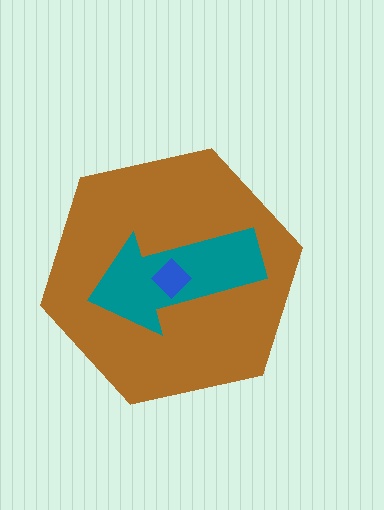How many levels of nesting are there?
3.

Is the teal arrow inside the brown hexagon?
Yes.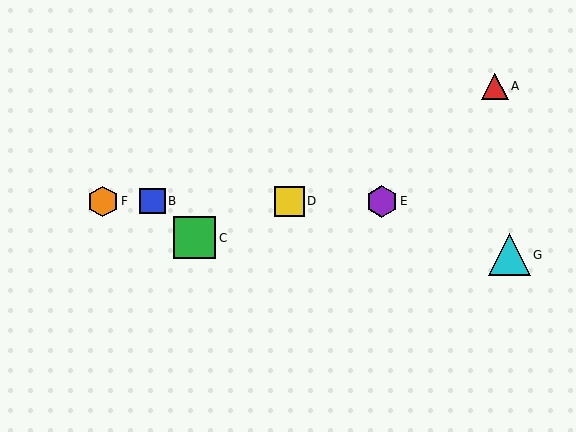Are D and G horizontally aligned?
No, D is at y≈201 and G is at y≈255.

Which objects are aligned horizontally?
Objects B, D, E, F are aligned horizontally.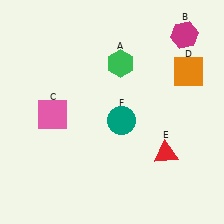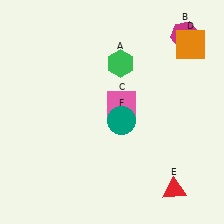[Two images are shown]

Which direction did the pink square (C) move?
The pink square (C) moved right.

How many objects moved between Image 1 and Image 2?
3 objects moved between the two images.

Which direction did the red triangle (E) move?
The red triangle (E) moved down.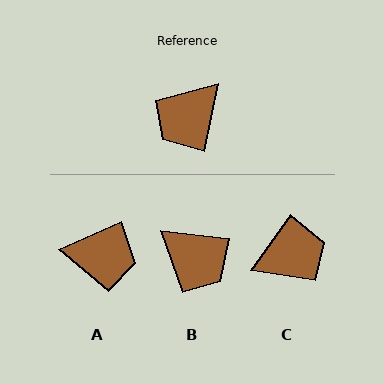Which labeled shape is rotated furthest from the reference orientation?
C, about 156 degrees away.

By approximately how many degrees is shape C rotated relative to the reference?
Approximately 156 degrees counter-clockwise.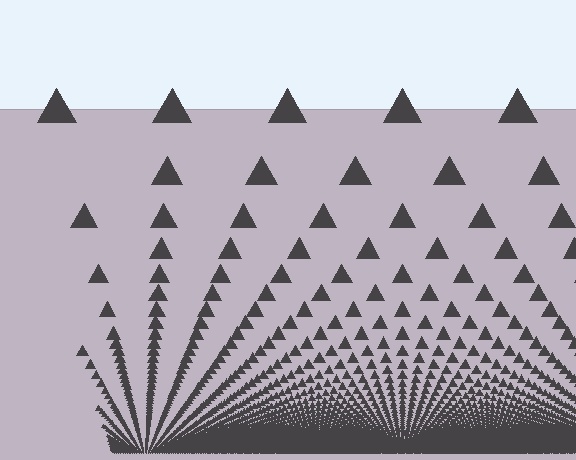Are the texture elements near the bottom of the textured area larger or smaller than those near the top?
Smaller. The gradient is inverted — elements near the bottom are smaller and denser.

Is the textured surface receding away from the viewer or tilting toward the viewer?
The surface appears to tilt toward the viewer. Texture elements get larger and sparser toward the top.